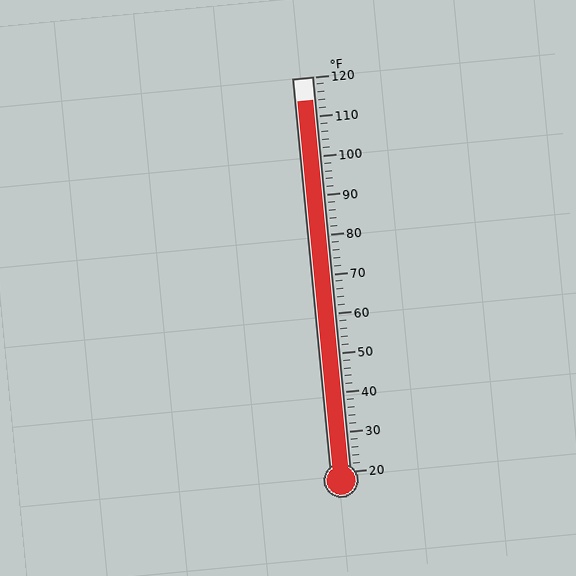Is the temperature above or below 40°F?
The temperature is above 40°F.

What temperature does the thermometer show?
The thermometer shows approximately 114°F.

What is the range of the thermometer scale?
The thermometer scale ranges from 20°F to 120°F.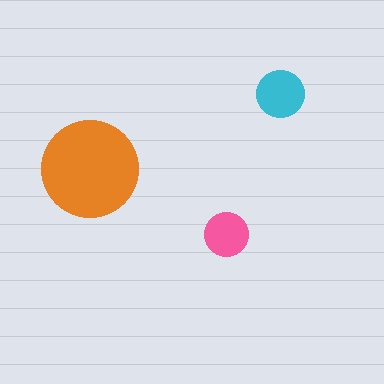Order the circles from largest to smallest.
the orange one, the cyan one, the pink one.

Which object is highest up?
The cyan circle is topmost.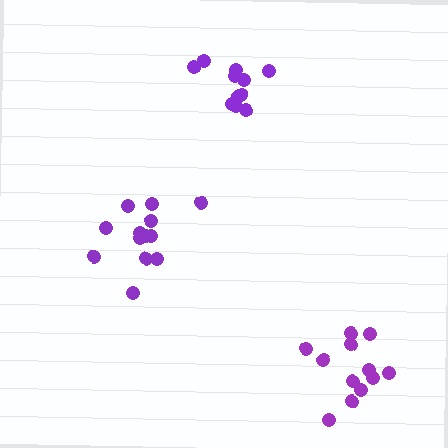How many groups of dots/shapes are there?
There are 3 groups.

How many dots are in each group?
Group 1: 12 dots, Group 2: 12 dots, Group 3: 13 dots (37 total).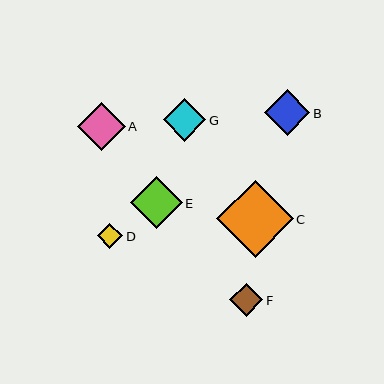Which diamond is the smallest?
Diamond D is the smallest with a size of approximately 25 pixels.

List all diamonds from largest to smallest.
From largest to smallest: C, E, A, B, G, F, D.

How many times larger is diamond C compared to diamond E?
Diamond C is approximately 1.5 times the size of diamond E.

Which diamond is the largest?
Diamond C is the largest with a size of approximately 77 pixels.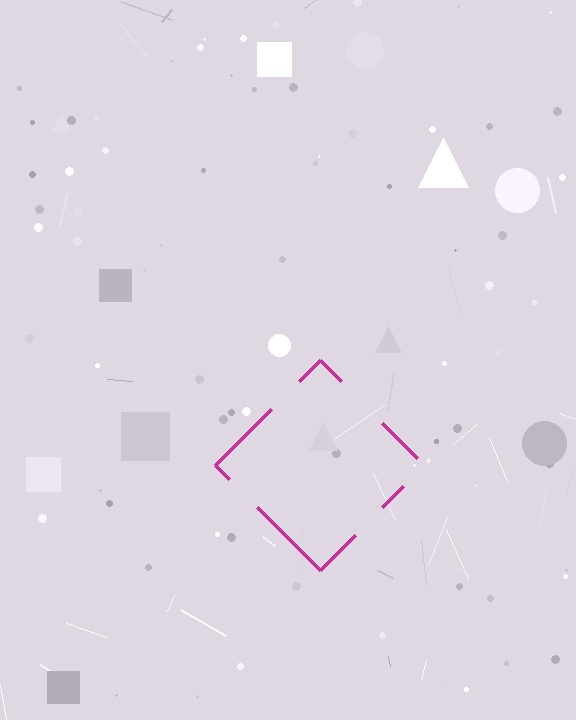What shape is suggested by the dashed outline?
The dashed outline suggests a diamond.